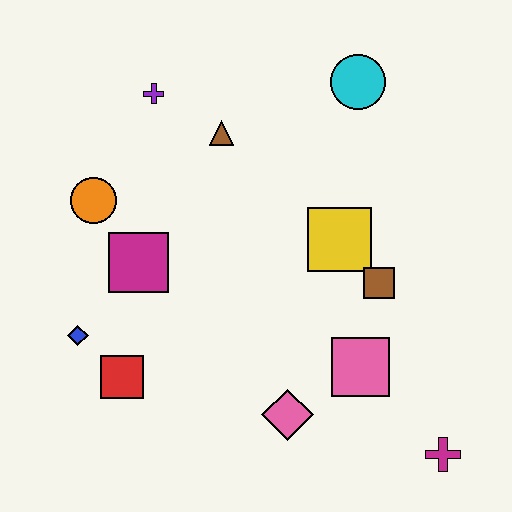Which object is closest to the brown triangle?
The purple cross is closest to the brown triangle.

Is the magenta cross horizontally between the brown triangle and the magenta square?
No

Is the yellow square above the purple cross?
No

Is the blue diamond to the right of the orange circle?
No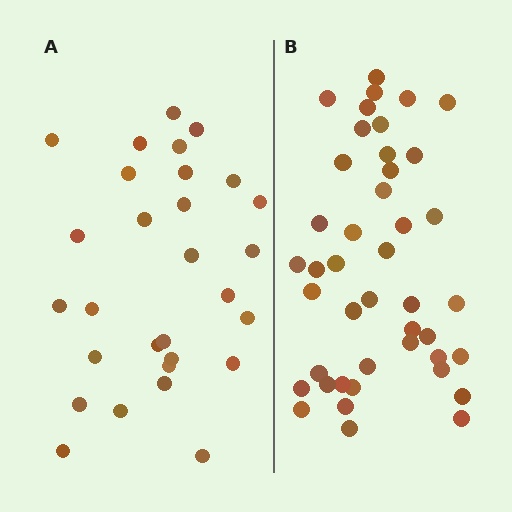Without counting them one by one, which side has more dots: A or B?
Region B (the right region) has more dots.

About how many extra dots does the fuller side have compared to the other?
Region B has approximately 15 more dots than region A.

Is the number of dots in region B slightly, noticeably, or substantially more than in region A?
Region B has substantially more. The ratio is roughly 1.5 to 1.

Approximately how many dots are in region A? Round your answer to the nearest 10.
About 30 dots. (The exact count is 29, which rounds to 30.)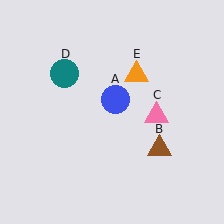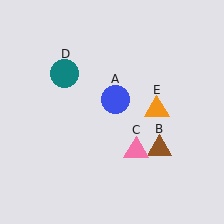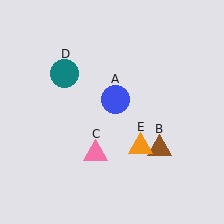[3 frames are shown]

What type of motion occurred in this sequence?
The pink triangle (object C), orange triangle (object E) rotated clockwise around the center of the scene.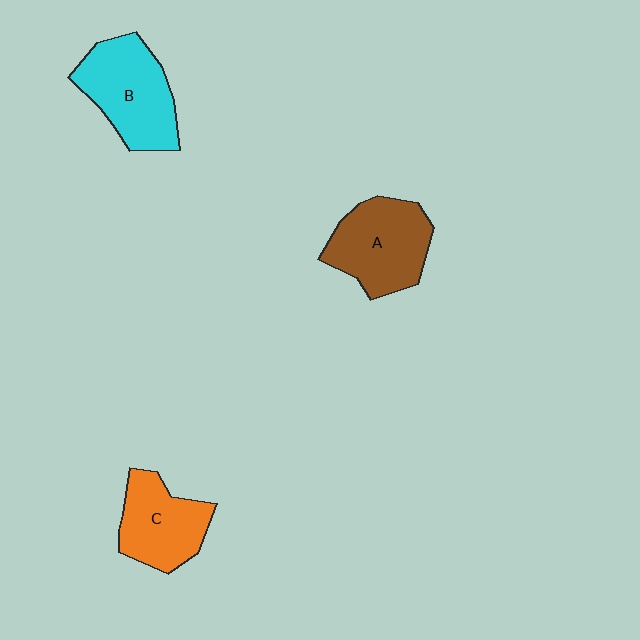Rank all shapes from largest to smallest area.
From largest to smallest: B (cyan), A (brown), C (orange).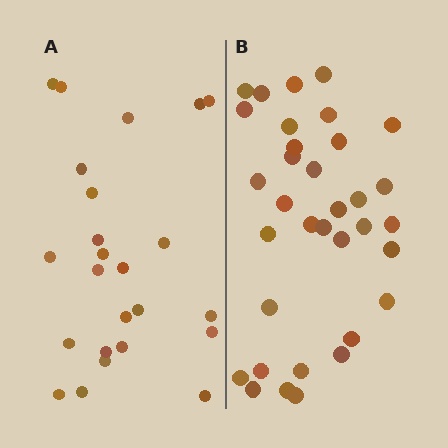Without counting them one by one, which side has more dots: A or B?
Region B (the right region) has more dots.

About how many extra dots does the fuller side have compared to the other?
Region B has roughly 10 or so more dots than region A.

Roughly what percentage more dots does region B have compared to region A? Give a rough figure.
About 40% more.